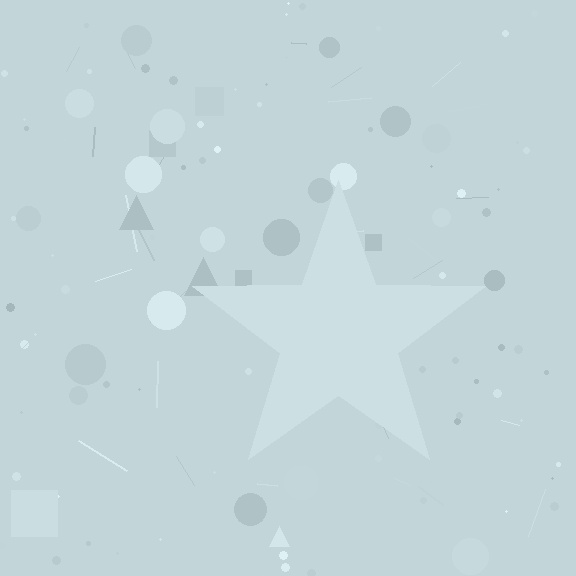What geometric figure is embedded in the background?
A star is embedded in the background.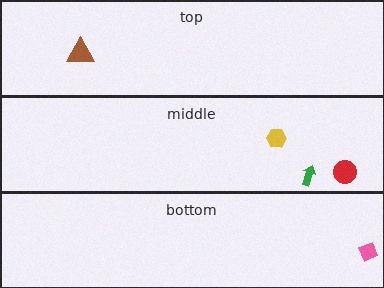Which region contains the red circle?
The middle region.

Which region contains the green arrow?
The middle region.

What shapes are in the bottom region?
The pink diamond.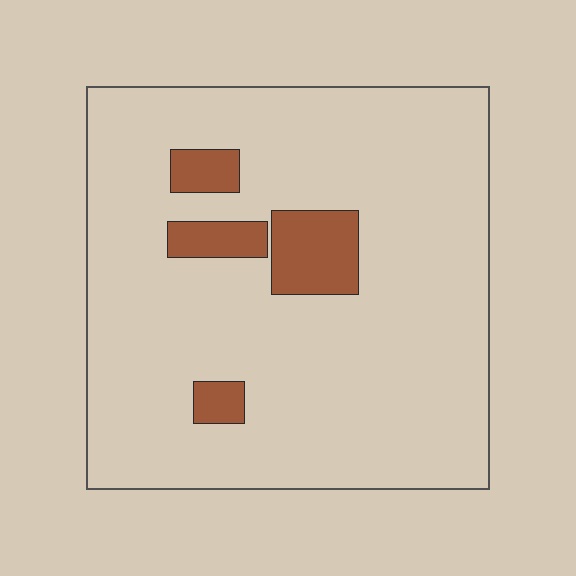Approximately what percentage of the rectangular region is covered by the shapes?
Approximately 10%.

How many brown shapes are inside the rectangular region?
4.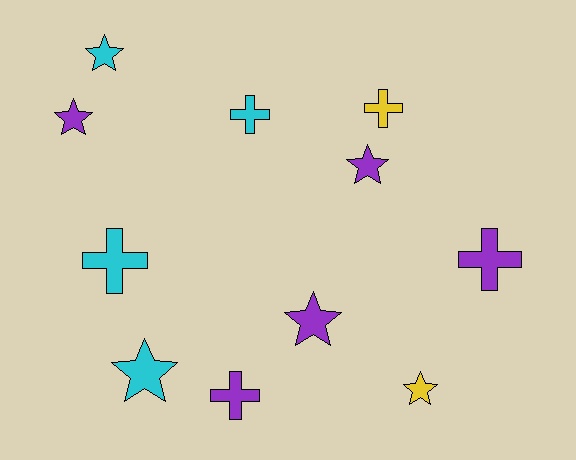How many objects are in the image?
There are 11 objects.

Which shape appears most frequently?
Star, with 6 objects.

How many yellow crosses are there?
There is 1 yellow cross.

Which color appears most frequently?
Purple, with 5 objects.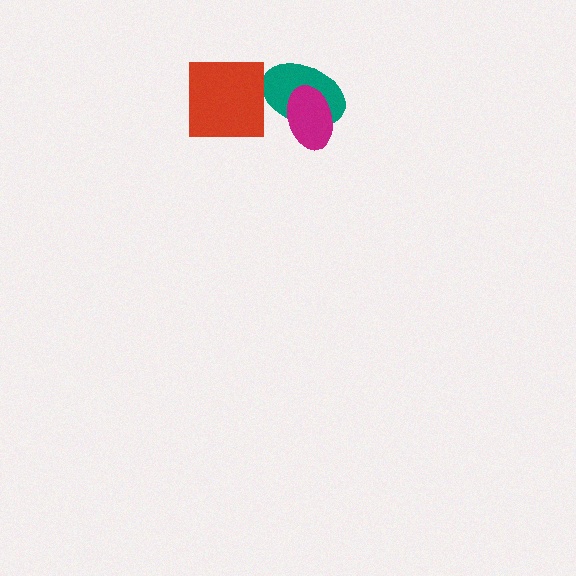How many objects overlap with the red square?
0 objects overlap with the red square.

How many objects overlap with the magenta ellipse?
1 object overlaps with the magenta ellipse.